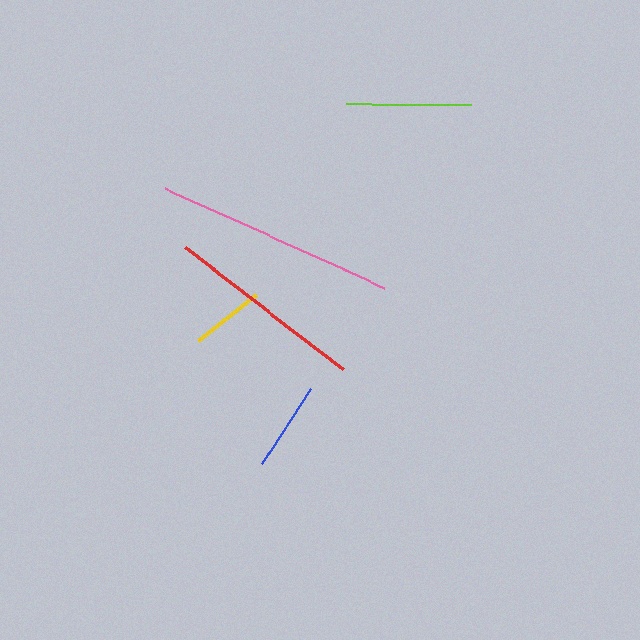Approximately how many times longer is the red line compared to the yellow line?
The red line is approximately 2.7 times the length of the yellow line.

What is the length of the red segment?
The red segment is approximately 200 pixels long.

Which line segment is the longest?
The pink line is the longest at approximately 240 pixels.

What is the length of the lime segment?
The lime segment is approximately 125 pixels long.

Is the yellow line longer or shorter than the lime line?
The lime line is longer than the yellow line.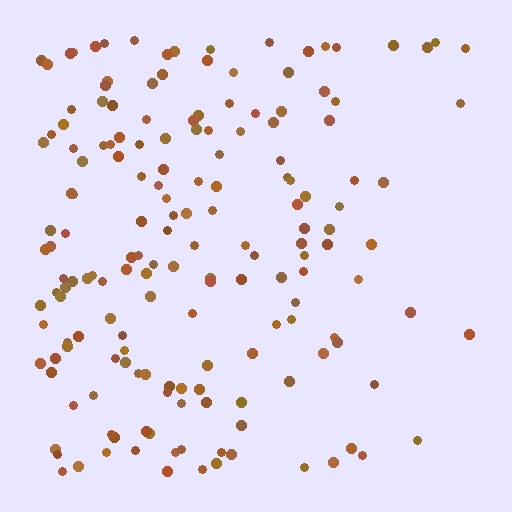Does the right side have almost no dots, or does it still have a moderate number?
Still a moderate number, just noticeably fewer than the left.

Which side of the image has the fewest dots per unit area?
The right.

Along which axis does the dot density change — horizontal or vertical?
Horizontal.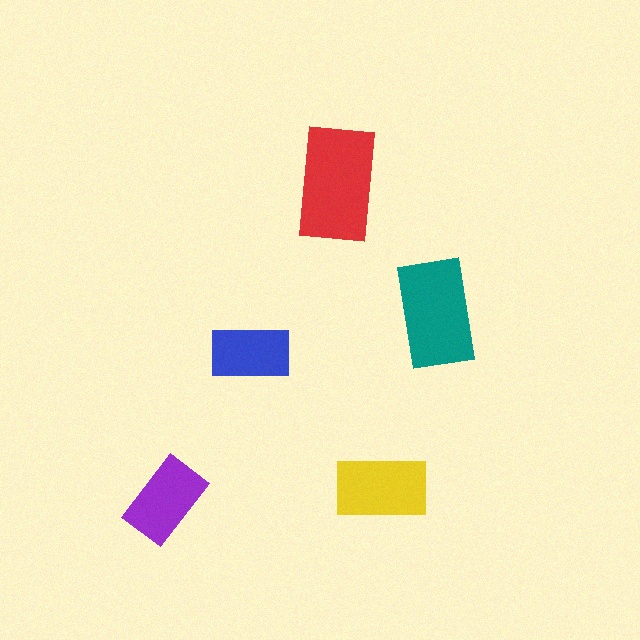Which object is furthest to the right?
The teal rectangle is rightmost.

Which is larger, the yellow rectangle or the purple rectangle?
The yellow one.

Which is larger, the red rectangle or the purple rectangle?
The red one.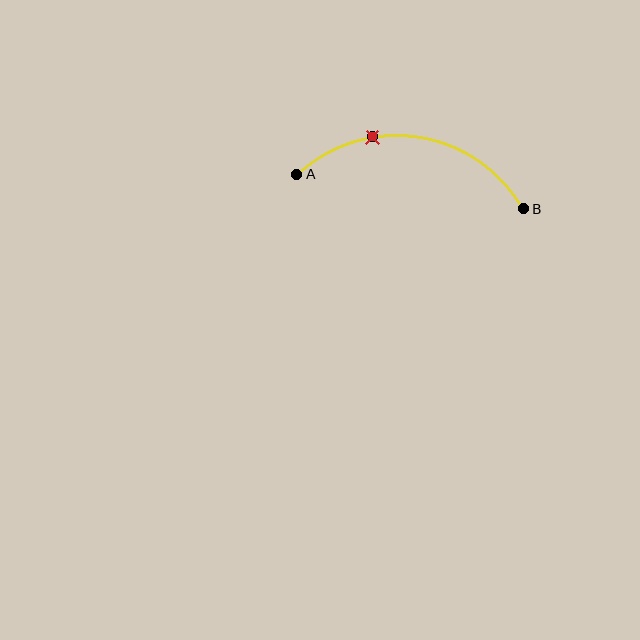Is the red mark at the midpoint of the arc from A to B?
No. The red mark lies on the arc but is closer to endpoint A. The arc midpoint would be at the point on the curve equidistant along the arc from both A and B.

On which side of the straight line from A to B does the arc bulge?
The arc bulges above the straight line connecting A and B.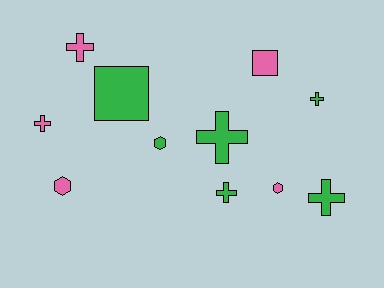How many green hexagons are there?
There is 1 green hexagon.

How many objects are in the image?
There are 11 objects.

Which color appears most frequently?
Green, with 6 objects.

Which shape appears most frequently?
Cross, with 6 objects.